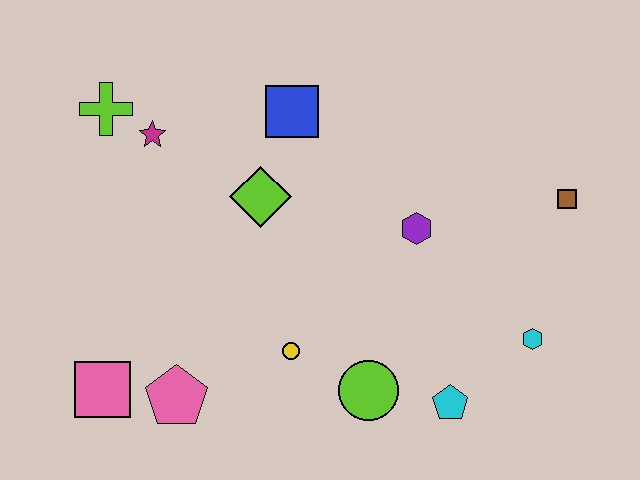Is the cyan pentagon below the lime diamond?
Yes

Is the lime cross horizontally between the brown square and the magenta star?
No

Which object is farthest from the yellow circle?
The brown square is farthest from the yellow circle.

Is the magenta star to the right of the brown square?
No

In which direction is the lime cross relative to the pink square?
The lime cross is above the pink square.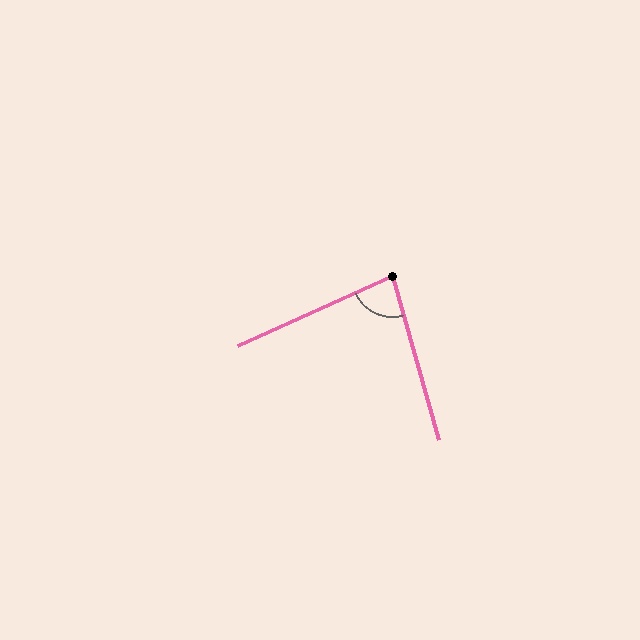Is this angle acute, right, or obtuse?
It is acute.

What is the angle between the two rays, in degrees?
Approximately 81 degrees.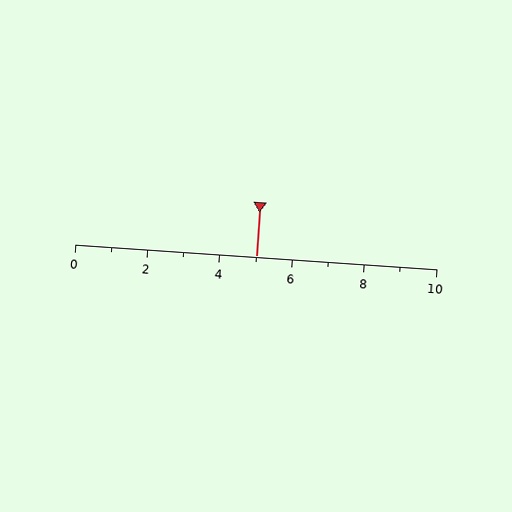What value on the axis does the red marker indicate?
The marker indicates approximately 5.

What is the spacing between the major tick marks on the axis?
The major ticks are spaced 2 apart.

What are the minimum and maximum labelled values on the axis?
The axis runs from 0 to 10.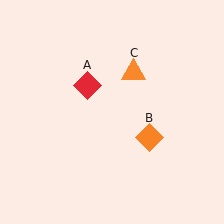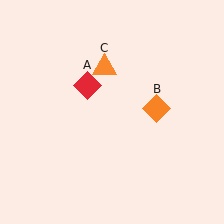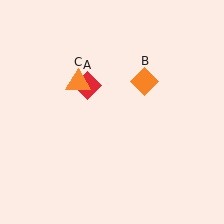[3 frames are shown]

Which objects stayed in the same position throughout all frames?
Red diamond (object A) remained stationary.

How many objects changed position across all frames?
2 objects changed position: orange diamond (object B), orange triangle (object C).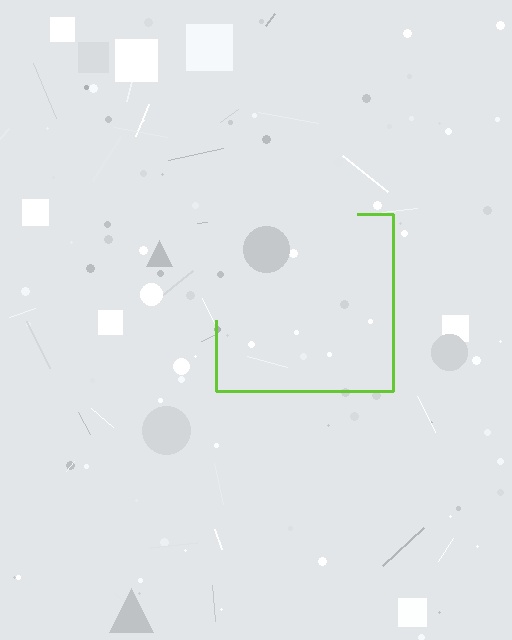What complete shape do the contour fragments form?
The contour fragments form a square.